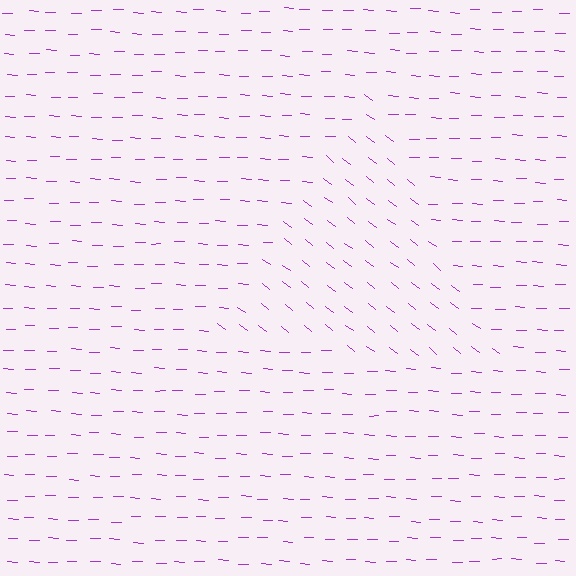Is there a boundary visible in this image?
Yes, there is a texture boundary formed by a change in line orientation.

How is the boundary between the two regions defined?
The boundary is defined purely by a change in line orientation (approximately 36 degrees difference). All lines are the same color and thickness.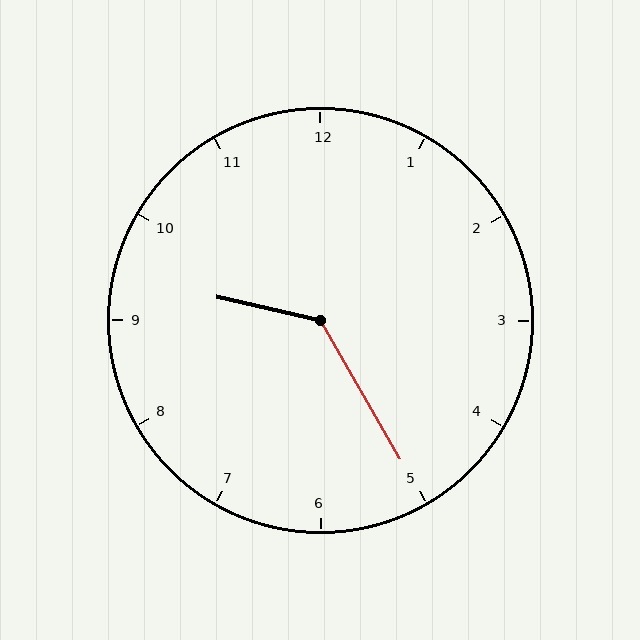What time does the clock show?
9:25.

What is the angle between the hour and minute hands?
Approximately 132 degrees.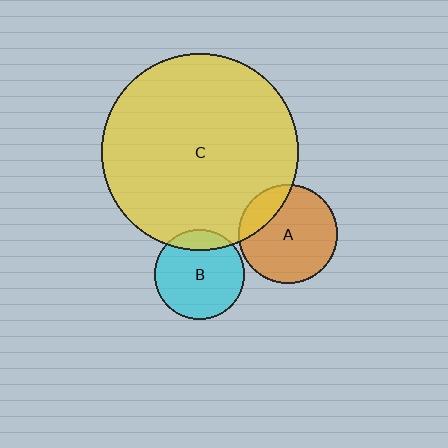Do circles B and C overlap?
Yes.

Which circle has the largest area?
Circle C (yellow).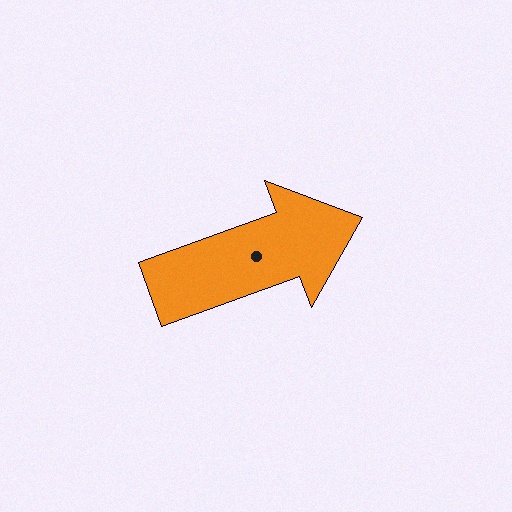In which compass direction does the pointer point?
East.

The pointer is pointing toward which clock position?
Roughly 2 o'clock.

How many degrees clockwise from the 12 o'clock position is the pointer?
Approximately 70 degrees.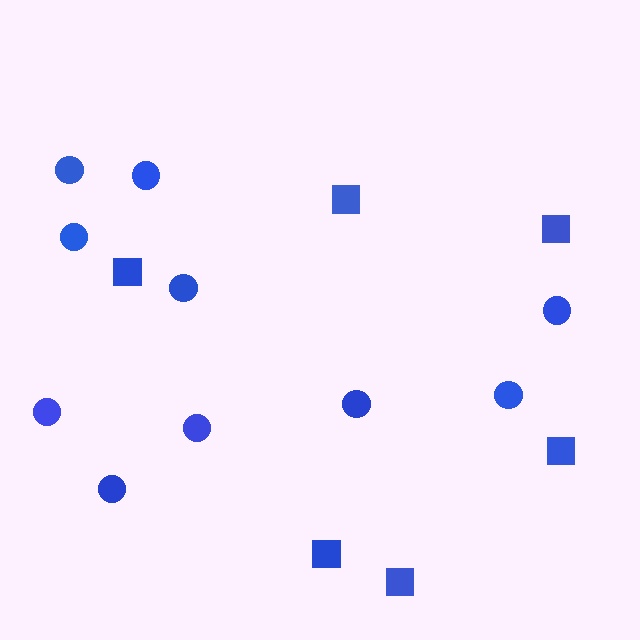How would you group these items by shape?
There are 2 groups: one group of squares (6) and one group of circles (10).